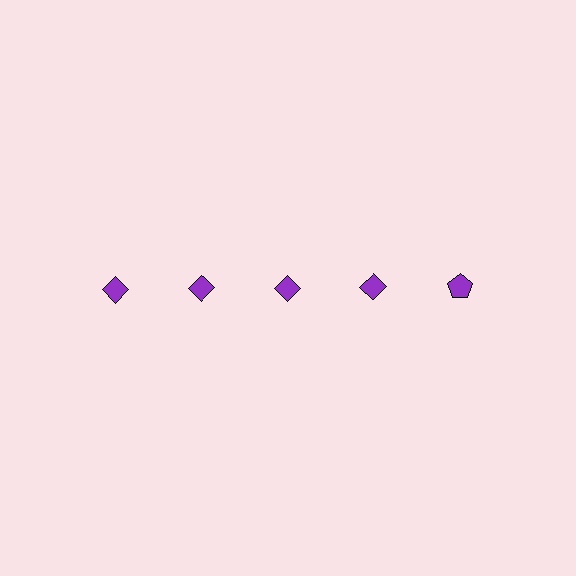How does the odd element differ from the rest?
It has a different shape: pentagon instead of diamond.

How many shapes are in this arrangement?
There are 5 shapes arranged in a grid pattern.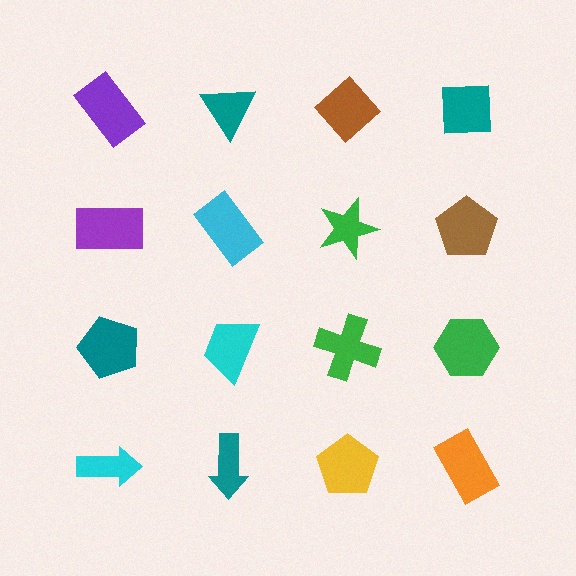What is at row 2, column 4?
A brown pentagon.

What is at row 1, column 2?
A teal triangle.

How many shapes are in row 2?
4 shapes.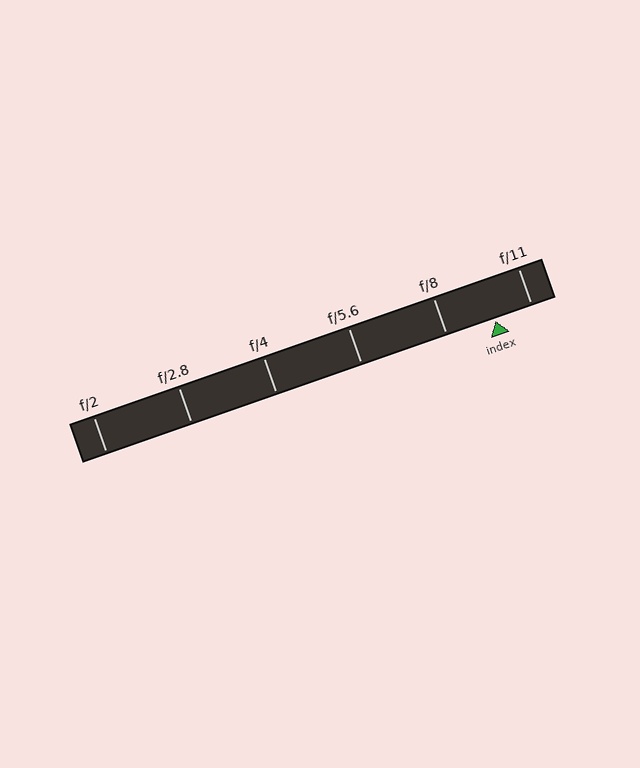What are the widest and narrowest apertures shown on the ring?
The widest aperture shown is f/2 and the narrowest is f/11.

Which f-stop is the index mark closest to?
The index mark is closest to f/11.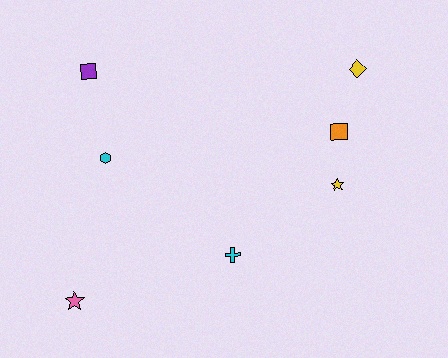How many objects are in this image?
There are 7 objects.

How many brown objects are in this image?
There are no brown objects.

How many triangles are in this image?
There are no triangles.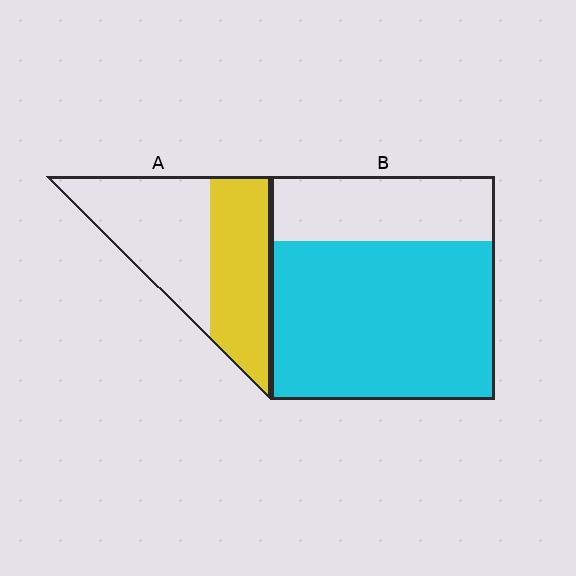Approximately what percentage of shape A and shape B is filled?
A is approximately 45% and B is approximately 70%.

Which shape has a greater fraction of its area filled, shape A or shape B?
Shape B.